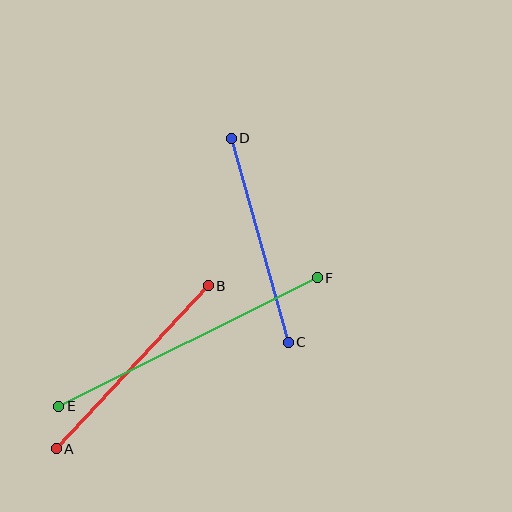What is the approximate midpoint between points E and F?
The midpoint is at approximately (188, 342) pixels.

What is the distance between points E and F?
The distance is approximately 289 pixels.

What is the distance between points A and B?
The distance is approximately 223 pixels.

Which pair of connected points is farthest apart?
Points E and F are farthest apart.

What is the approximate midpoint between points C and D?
The midpoint is at approximately (260, 240) pixels.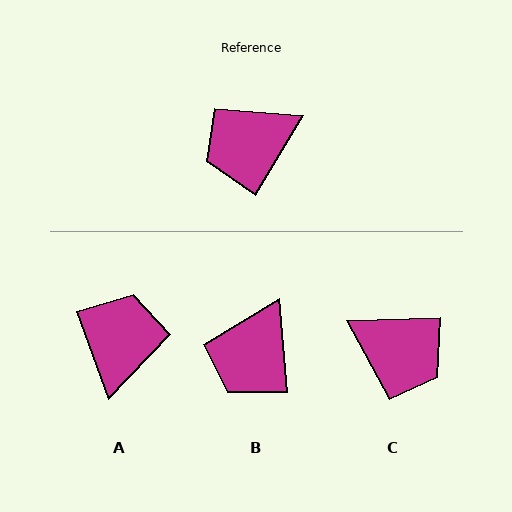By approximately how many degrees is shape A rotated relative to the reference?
Approximately 129 degrees clockwise.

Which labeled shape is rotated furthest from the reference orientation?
A, about 129 degrees away.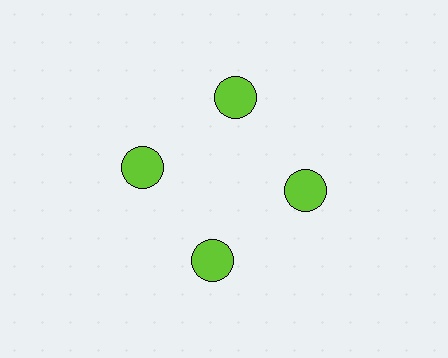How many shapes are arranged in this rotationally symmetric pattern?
There are 4 shapes, arranged in 4 groups of 1.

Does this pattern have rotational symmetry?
Yes, this pattern has 4-fold rotational symmetry. It looks the same after rotating 90 degrees around the center.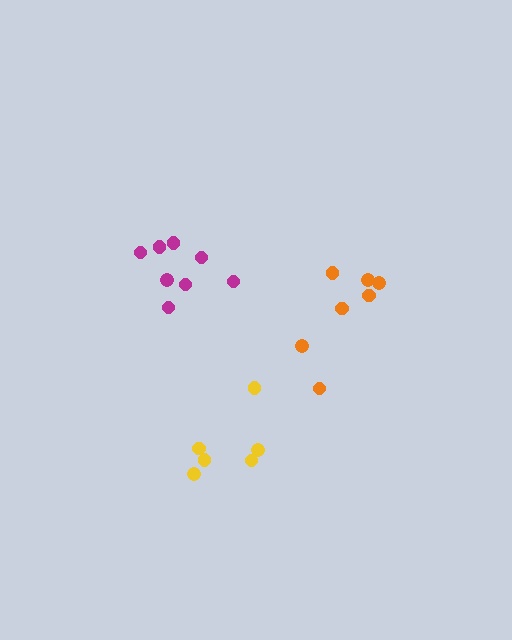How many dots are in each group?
Group 1: 7 dots, Group 2: 6 dots, Group 3: 8 dots (21 total).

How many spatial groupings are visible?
There are 3 spatial groupings.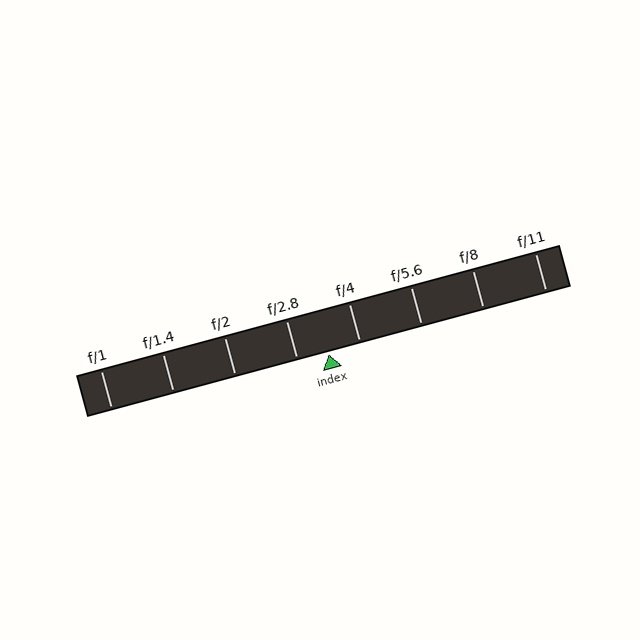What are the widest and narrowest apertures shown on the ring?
The widest aperture shown is f/1 and the narrowest is f/11.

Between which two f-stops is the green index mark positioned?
The index mark is between f/2.8 and f/4.